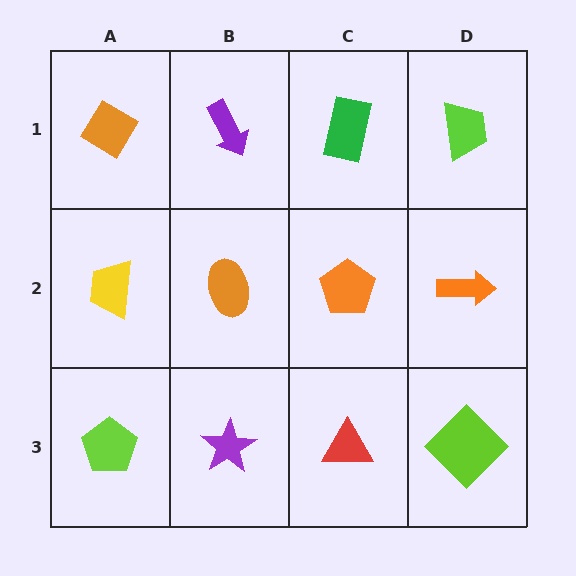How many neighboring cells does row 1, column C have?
3.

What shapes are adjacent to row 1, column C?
An orange pentagon (row 2, column C), a purple arrow (row 1, column B), a lime trapezoid (row 1, column D).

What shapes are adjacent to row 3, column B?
An orange ellipse (row 2, column B), a lime pentagon (row 3, column A), a red triangle (row 3, column C).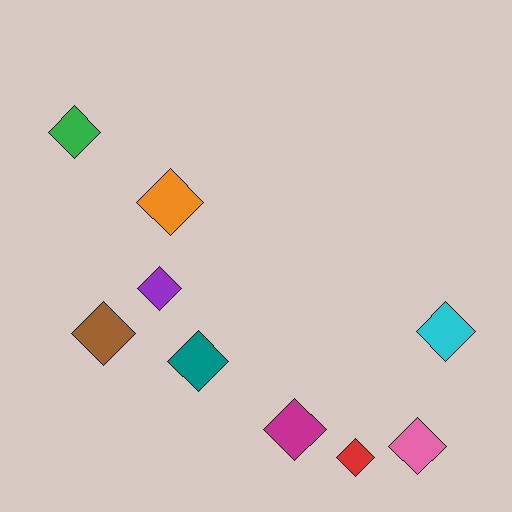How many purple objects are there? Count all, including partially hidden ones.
There is 1 purple object.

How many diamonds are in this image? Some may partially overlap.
There are 9 diamonds.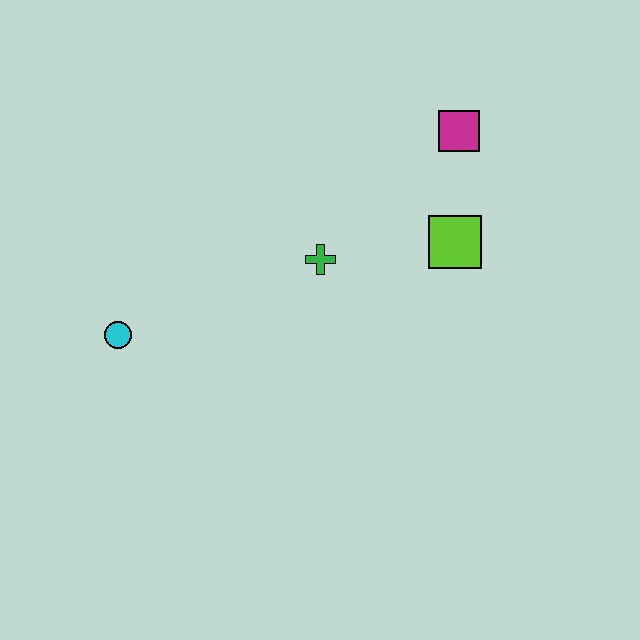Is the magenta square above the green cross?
Yes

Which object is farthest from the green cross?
The cyan circle is farthest from the green cross.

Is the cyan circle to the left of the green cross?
Yes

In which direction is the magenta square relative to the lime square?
The magenta square is above the lime square.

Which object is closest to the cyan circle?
The green cross is closest to the cyan circle.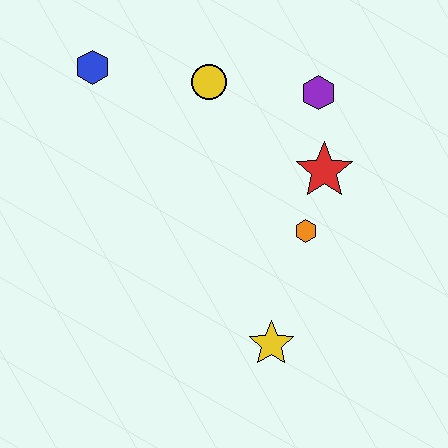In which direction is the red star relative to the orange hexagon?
The red star is above the orange hexagon.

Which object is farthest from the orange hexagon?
The blue hexagon is farthest from the orange hexagon.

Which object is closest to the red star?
The orange hexagon is closest to the red star.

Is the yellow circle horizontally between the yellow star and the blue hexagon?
Yes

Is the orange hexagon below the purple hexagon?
Yes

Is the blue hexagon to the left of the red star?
Yes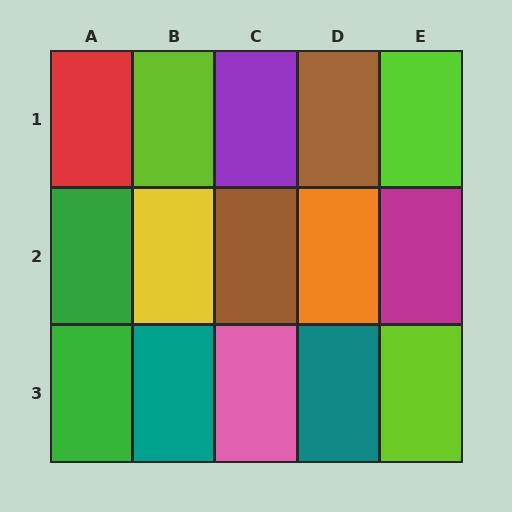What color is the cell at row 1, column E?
Lime.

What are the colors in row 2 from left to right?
Green, yellow, brown, orange, magenta.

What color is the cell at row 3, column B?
Teal.